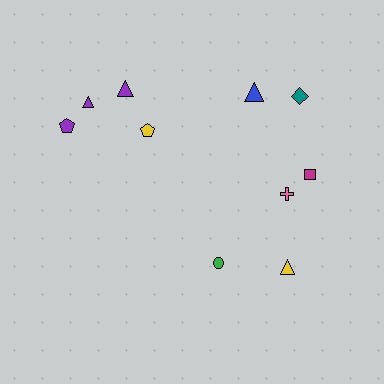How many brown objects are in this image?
There are no brown objects.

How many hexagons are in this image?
There are no hexagons.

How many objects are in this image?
There are 10 objects.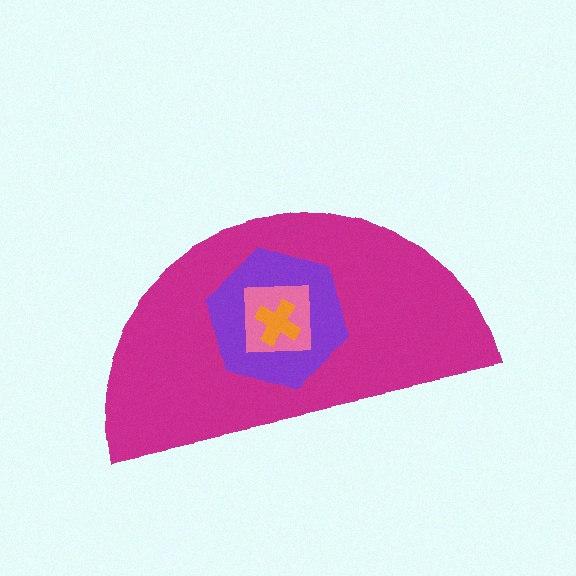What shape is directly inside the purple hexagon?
The pink square.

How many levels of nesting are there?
4.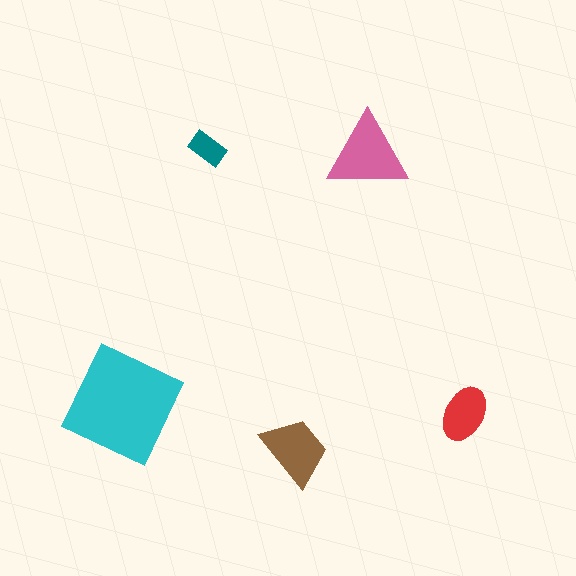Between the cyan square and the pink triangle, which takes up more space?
The cyan square.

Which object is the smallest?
The teal rectangle.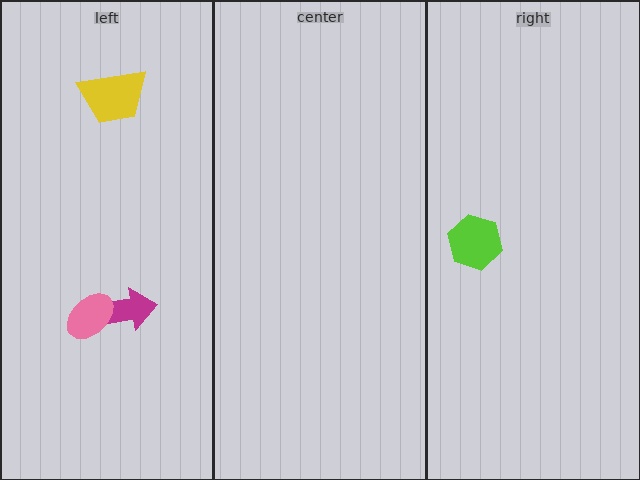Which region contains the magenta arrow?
The left region.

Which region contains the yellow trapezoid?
The left region.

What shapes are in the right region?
The lime hexagon.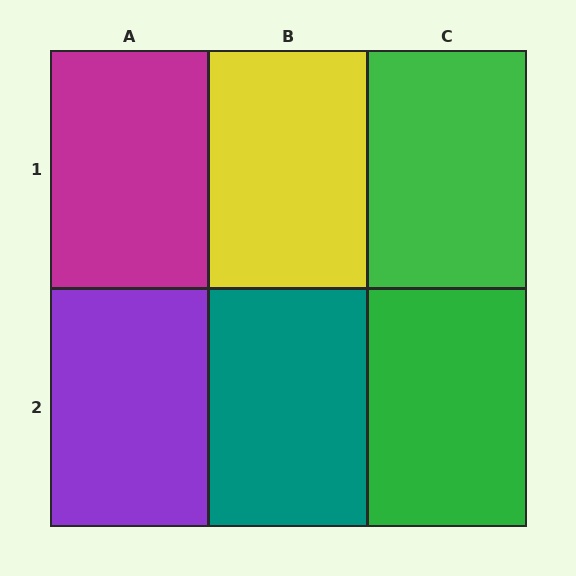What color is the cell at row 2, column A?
Purple.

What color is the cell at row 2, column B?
Teal.